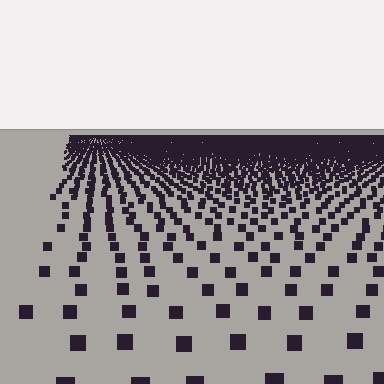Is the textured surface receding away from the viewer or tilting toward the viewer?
The surface is receding away from the viewer. Texture elements get smaller and denser toward the top.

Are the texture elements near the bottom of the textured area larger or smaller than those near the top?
Larger. Near the bottom, elements are closer to the viewer and appear at a bigger on-screen size.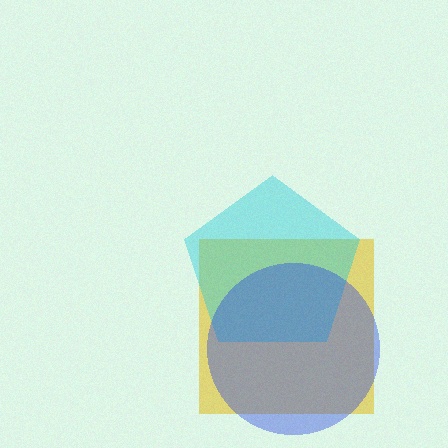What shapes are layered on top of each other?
The layered shapes are: a yellow square, a cyan pentagon, a blue circle.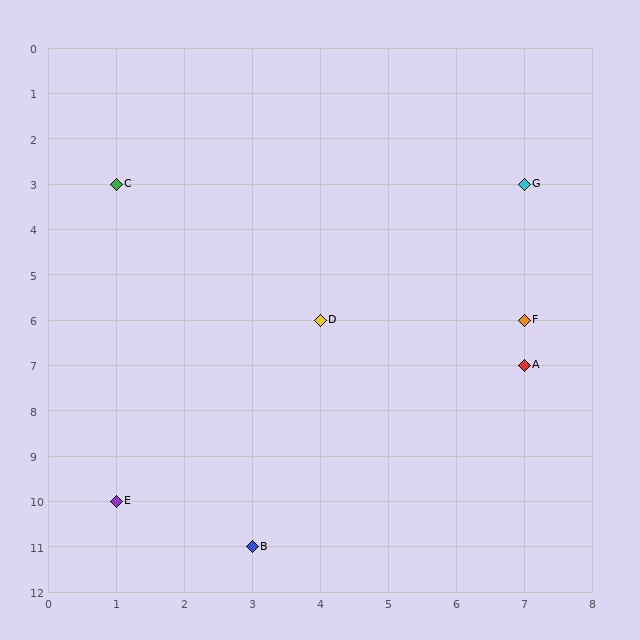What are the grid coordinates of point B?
Point B is at grid coordinates (3, 11).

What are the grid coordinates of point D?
Point D is at grid coordinates (4, 6).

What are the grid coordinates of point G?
Point G is at grid coordinates (7, 3).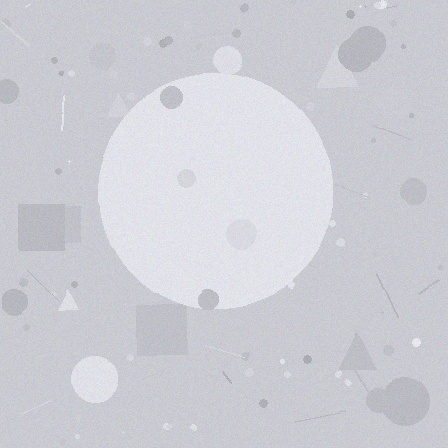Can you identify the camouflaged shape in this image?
The camouflaged shape is a circle.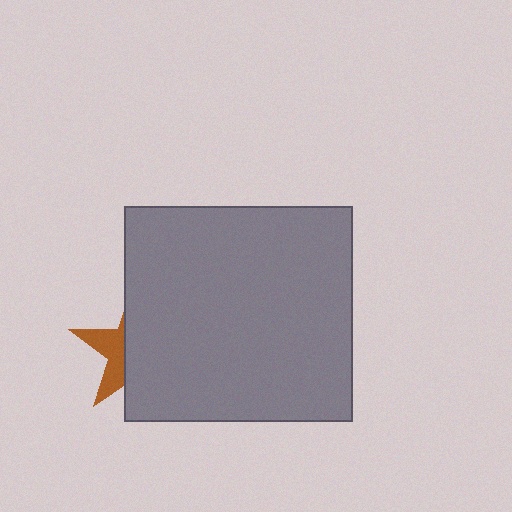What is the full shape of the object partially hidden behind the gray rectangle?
The partially hidden object is a brown star.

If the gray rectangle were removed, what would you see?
You would see the complete brown star.